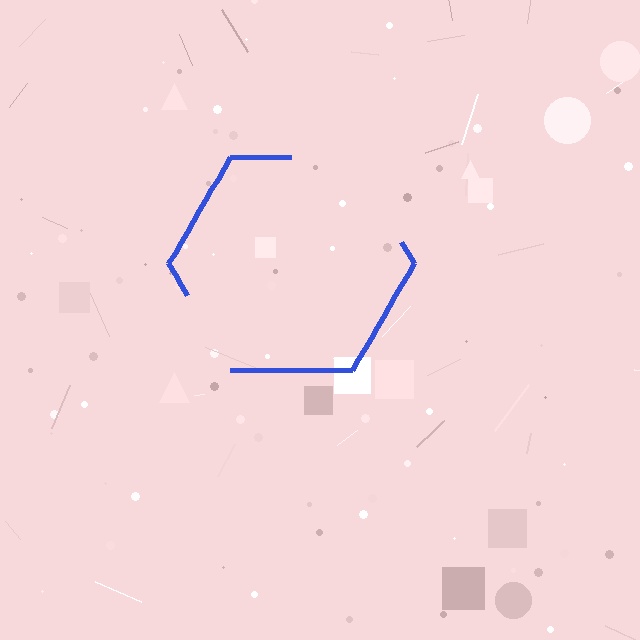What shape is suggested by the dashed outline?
The dashed outline suggests a hexagon.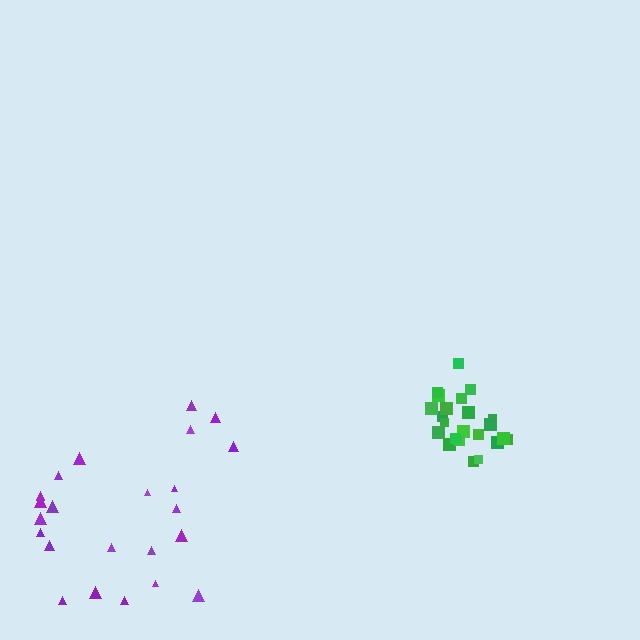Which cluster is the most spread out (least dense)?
Purple.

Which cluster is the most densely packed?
Green.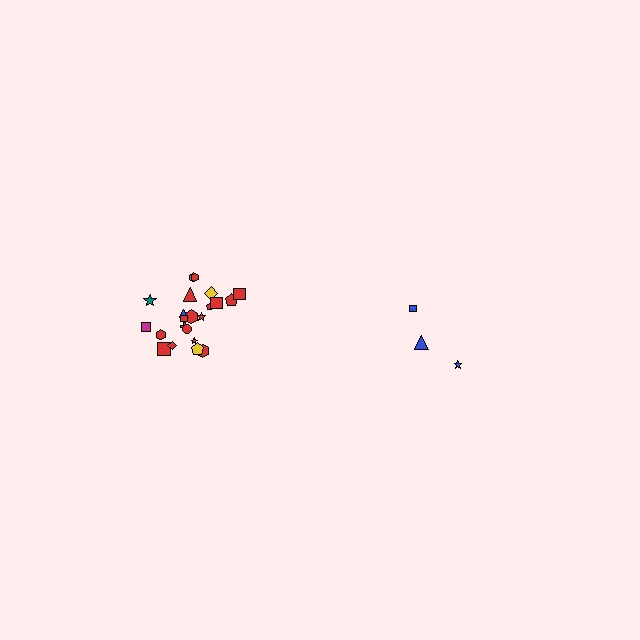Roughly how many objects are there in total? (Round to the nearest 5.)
Roughly 25 objects in total.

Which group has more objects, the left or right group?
The left group.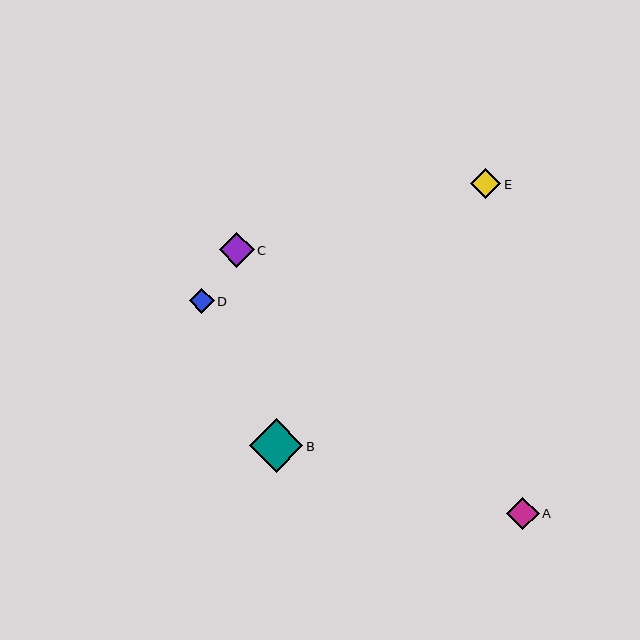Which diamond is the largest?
Diamond B is the largest with a size of approximately 53 pixels.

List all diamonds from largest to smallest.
From largest to smallest: B, C, A, E, D.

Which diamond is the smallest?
Diamond D is the smallest with a size of approximately 25 pixels.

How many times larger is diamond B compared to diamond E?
Diamond B is approximately 1.8 times the size of diamond E.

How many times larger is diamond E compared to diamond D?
Diamond E is approximately 1.2 times the size of diamond D.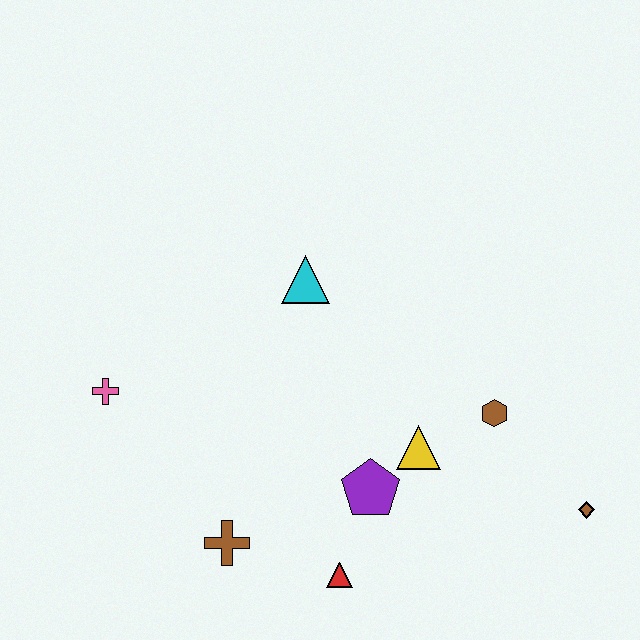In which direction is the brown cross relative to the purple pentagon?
The brown cross is to the left of the purple pentagon.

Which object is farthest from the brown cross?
The brown diamond is farthest from the brown cross.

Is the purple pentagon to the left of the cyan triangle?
No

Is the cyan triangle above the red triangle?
Yes